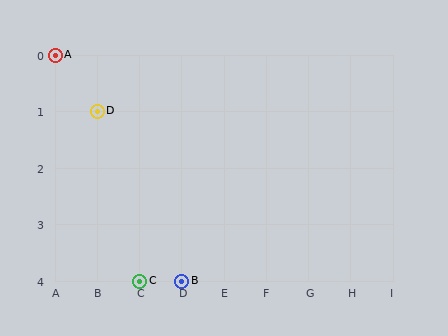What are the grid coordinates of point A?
Point A is at grid coordinates (A, 0).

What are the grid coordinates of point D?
Point D is at grid coordinates (B, 1).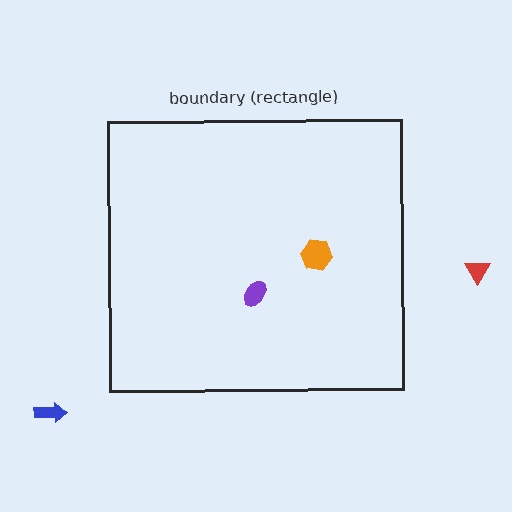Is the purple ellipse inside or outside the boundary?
Inside.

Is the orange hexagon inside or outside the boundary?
Inside.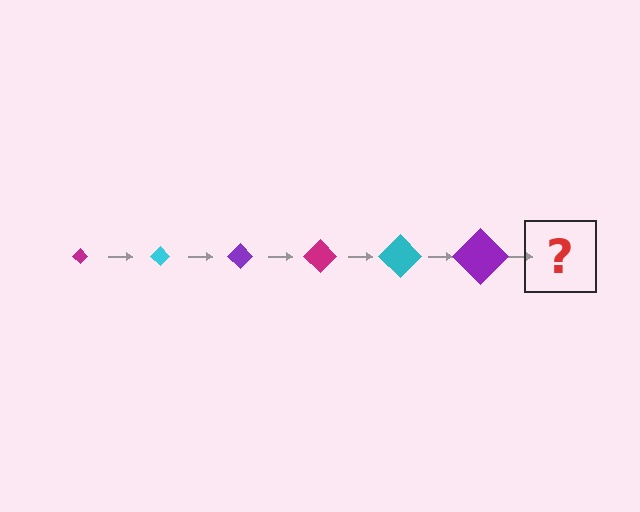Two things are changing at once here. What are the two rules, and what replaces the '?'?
The two rules are that the diamond grows larger each step and the color cycles through magenta, cyan, and purple. The '?' should be a magenta diamond, larger than the previous one.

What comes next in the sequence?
The next element should be a magenta diamond, larger than the previous one.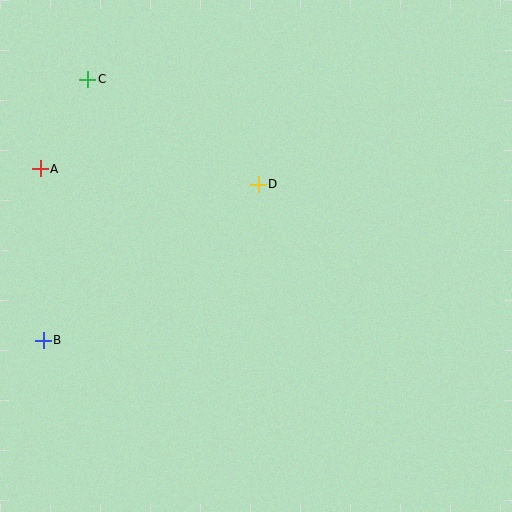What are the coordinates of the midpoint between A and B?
The midpoint between A and B is at (42, 254).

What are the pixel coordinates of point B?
Point B is at (43, 340).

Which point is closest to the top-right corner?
Point D is closest to the top-right corner.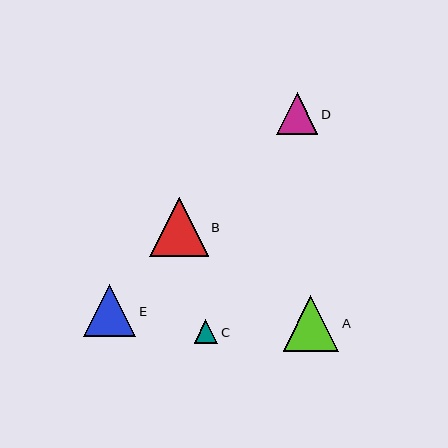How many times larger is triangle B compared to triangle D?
Triangle B is approximately 1.4 times the size of triangle D.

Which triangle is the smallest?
Triangle C is the smallest with a size of approximately 23 pixels.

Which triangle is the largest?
Triangle B is the largest with a size of approximately 59 pixels.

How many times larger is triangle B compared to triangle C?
Triangle B is approximately 2.5 times the size of triangle C.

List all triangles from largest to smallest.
From largest to smallest: B, A, E, D, C.